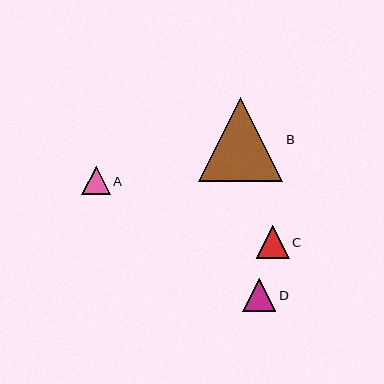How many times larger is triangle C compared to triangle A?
Triangle C is approximately 1.2 times the size of triangle A.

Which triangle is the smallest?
Triangle A is the smallest with a size of approximately 28 pixels.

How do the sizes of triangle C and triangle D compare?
Triangle C and triangle D are approximately the same size.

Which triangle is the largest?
Triangle B is the largest with a size of approximately 84 pixels.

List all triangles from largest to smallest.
From largest to smallest: B, C, D, A.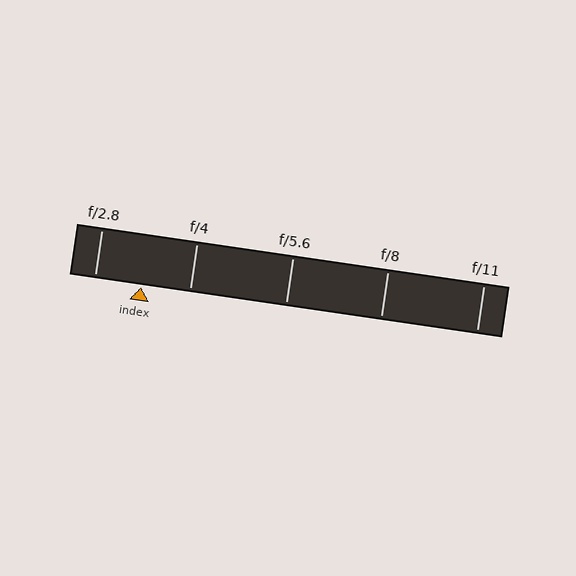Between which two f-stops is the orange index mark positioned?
The index mark is between f/2.8 and f/4.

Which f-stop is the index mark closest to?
The index mark is closest to f/2.8.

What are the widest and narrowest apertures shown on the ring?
The widest aperture shown is f/2.8 and the narrowest is f/11.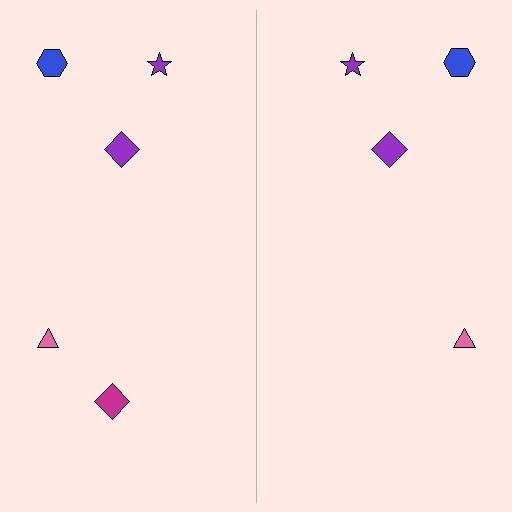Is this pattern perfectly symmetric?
No, the pattern is not perfectly symmetric. A magenta diamond is missing from the right side.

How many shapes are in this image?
There are 9 shapes in this image.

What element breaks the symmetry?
A magenta diamond is missing from the right side.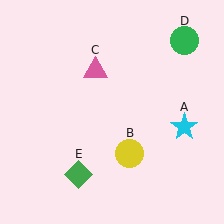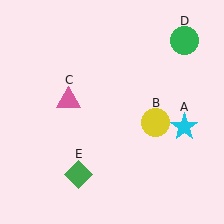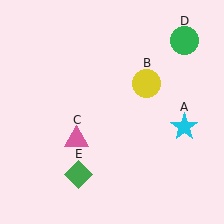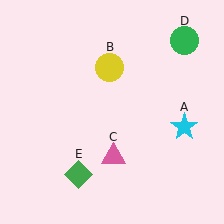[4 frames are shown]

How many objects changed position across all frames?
2 objects changed position: yellow circle (object B), pink triangle (object C).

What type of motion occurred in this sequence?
The yellow circle (object B), pink triangle (object C) rotated counterclockwise around the center of the scene.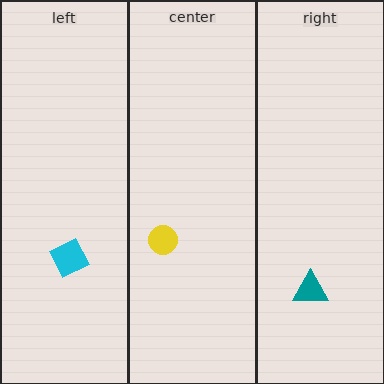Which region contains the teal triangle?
The right region.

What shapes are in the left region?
The cyan diamond.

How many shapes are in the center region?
1.